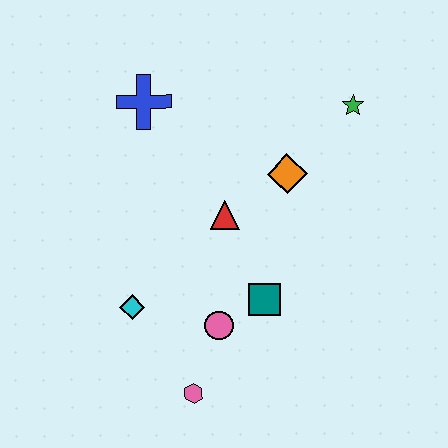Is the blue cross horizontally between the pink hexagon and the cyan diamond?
Yes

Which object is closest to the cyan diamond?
The pink circle is closest to the cyan diamond.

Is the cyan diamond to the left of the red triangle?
Yes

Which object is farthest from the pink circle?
The green star is farthest from the pink circle.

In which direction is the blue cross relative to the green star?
The blue cross is to the left of the green star.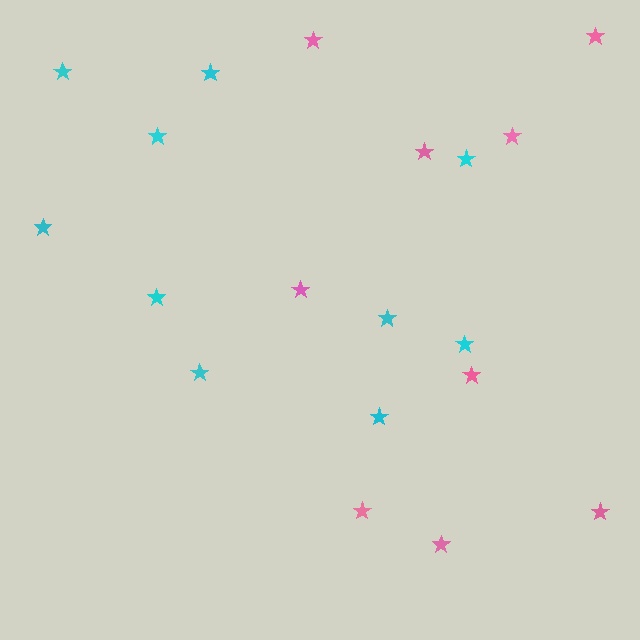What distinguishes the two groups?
There are 2 groups: one group of cyan stars (10) and one group of pink stars (9).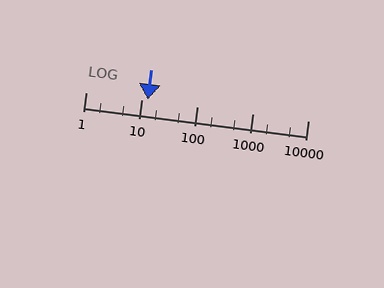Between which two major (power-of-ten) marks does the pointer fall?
The pointer is between 10 and 100.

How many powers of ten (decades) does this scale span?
The scale spans 4 decades, from 1 to 10000.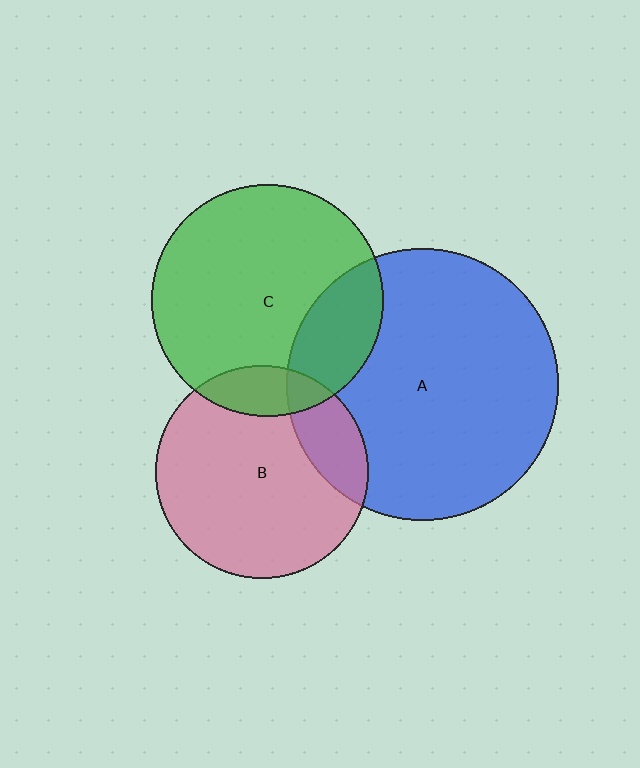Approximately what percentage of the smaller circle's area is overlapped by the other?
Approximately 15%.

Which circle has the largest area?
Circle A (blue).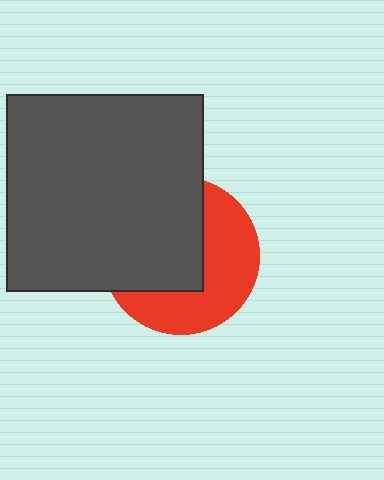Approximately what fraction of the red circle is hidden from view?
Roughly 52% of the red circle is hidden behind the dark gray square.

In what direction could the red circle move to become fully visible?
The red circle could move toward the lower-right. That would shift it out from behind the dark gray square entirely.